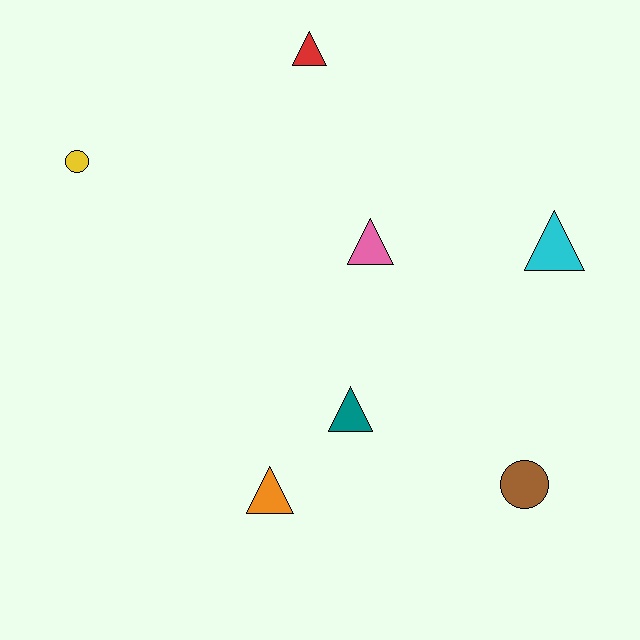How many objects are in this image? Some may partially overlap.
There are 7 objects.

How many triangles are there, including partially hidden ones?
There are 5 triangles.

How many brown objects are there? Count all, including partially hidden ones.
There is 1 brown object.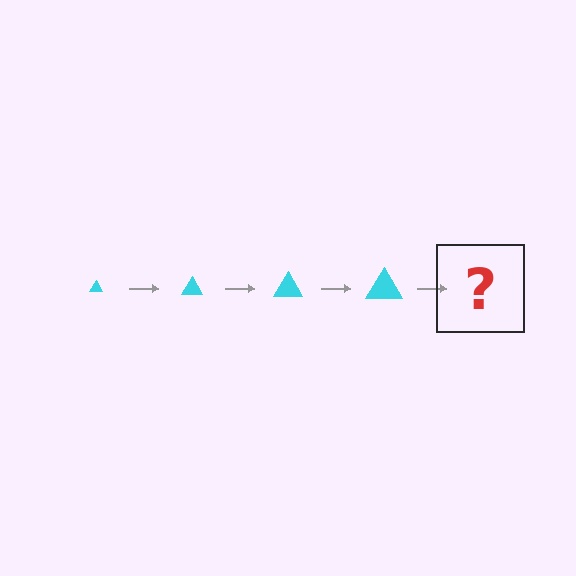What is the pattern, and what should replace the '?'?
The pattern is that the triangle gets progressively larger each step. The '?' should be a cyan triangle, larger than the previous one.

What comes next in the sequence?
The next element should be a cyan triangle, larger than the previous one.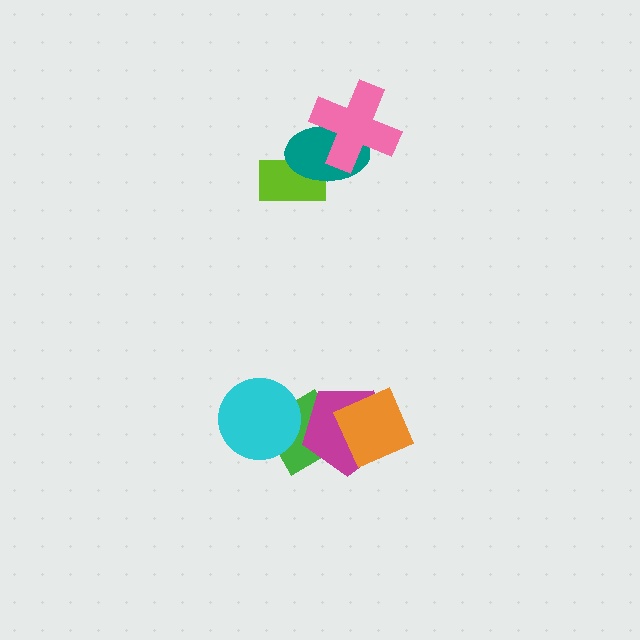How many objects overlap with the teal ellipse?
2 objects overlap with the teal ellipse.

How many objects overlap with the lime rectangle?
1 object overlaps with the lime rectangle.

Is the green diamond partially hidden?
Yes, it is partially covered by another shape.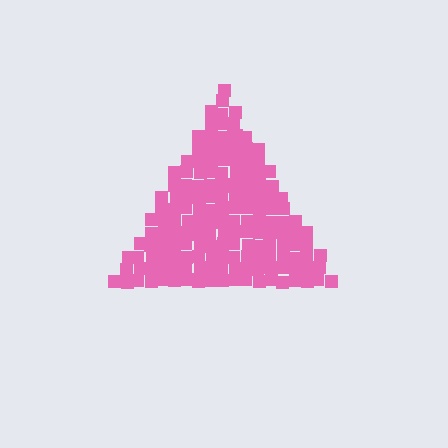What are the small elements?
The small elements are squares.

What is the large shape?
The large shape is a triangle.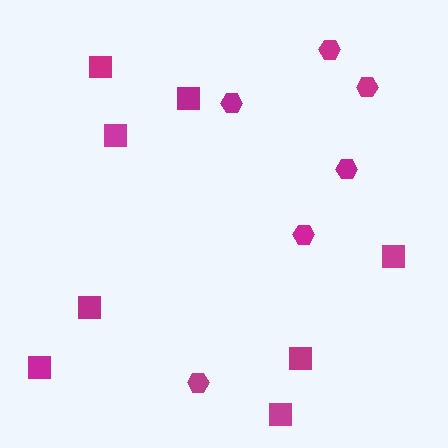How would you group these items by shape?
There are 2 groups: one group of hexagons (6) and one group of squares (8).